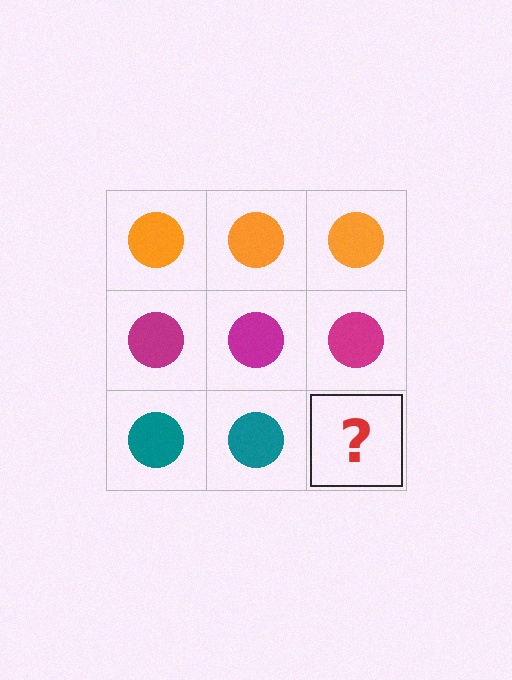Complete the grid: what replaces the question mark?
The question mark should be replaced with a teal circle.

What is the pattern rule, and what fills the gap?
The rule is that each row has a consistent color. The gap should be filled with a teal circle.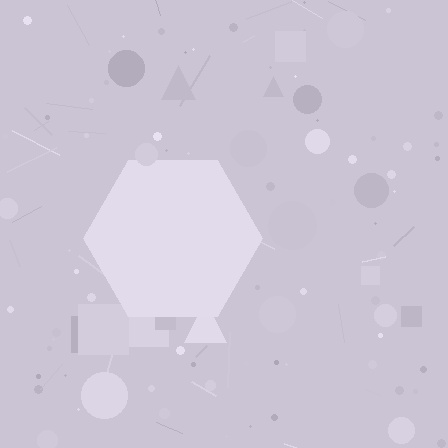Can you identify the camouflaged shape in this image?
The camouflaged shape is a hexagon.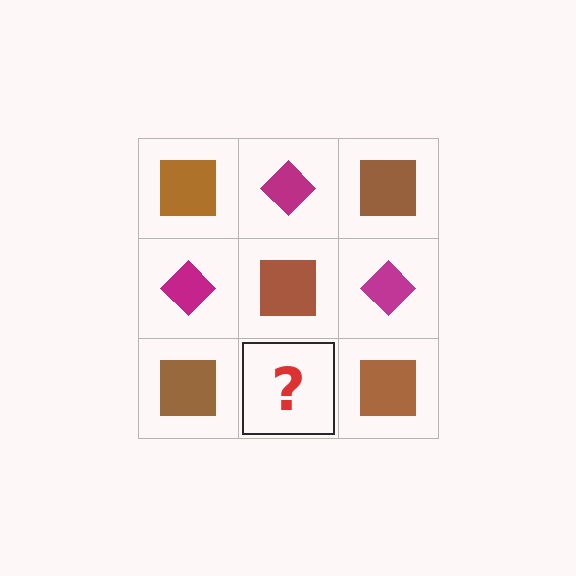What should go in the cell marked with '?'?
The missing cell should contain a magenta diamond.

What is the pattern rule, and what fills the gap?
The rule is that it alternates brown square and magenta diamond in a checkerboard pattern. The gap should be filled with a magenta diamond.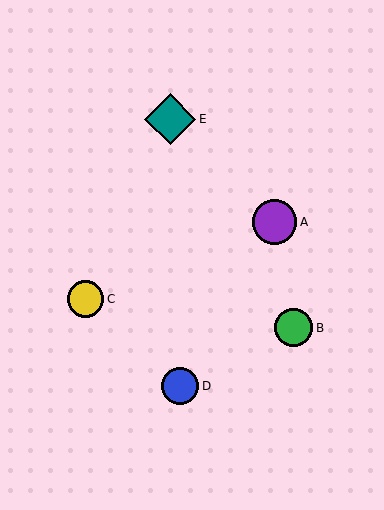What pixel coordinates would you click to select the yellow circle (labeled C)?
Click at (85, 299) to select the yellow circle C.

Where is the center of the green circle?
The center of the green circle is at (294, 328).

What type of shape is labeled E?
Shape E is a teal diamond.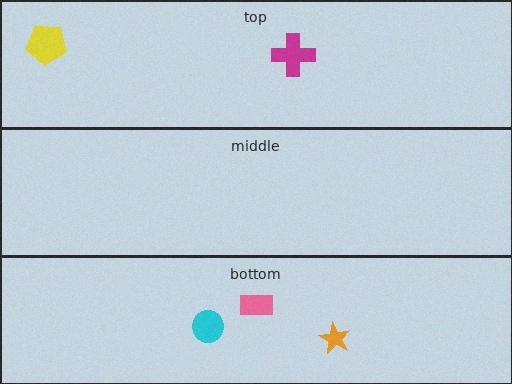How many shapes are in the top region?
2.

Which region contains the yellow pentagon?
The top region.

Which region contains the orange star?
The bottom region.